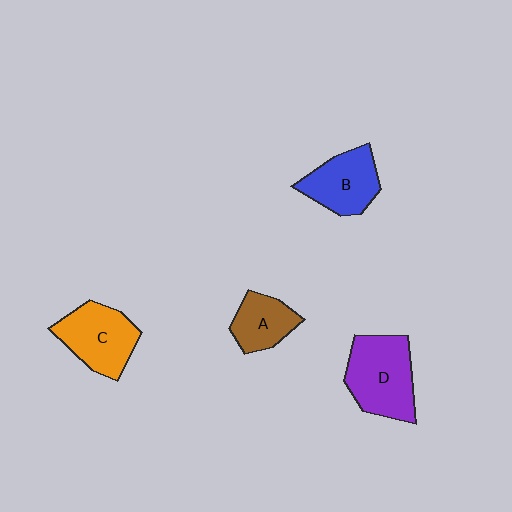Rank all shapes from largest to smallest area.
From largest to smallest: D (purple), C (orange), B (blue), A (brown).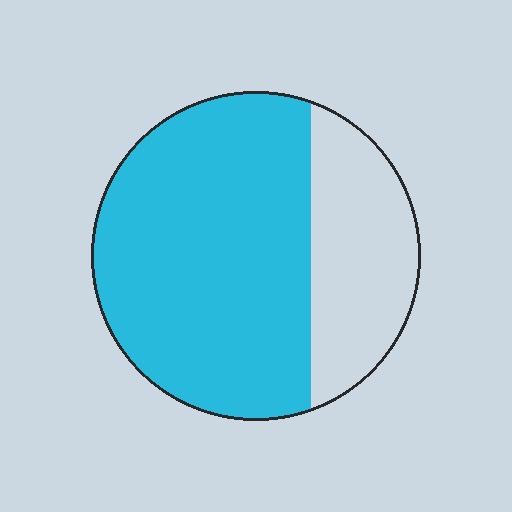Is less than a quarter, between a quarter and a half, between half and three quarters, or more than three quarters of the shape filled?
Between half and three quarters.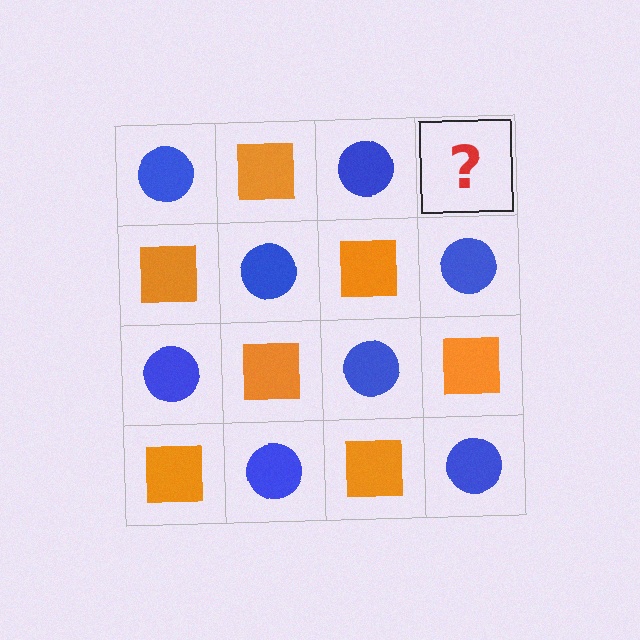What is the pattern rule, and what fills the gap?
The rule is that it alternates blue circle and orange square in a checkerboard pattern. The gap should be filled with an orange square.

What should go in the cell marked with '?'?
The missing cell should contain an orange square.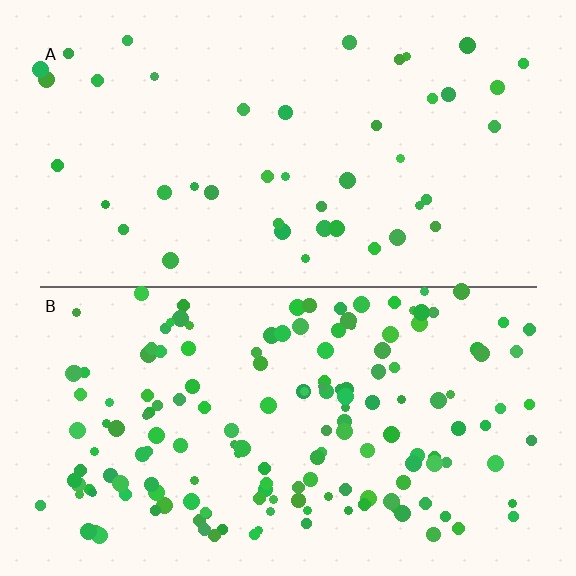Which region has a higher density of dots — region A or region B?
B (the bottom).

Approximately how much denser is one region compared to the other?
Approximately 3.9× — region B over region A.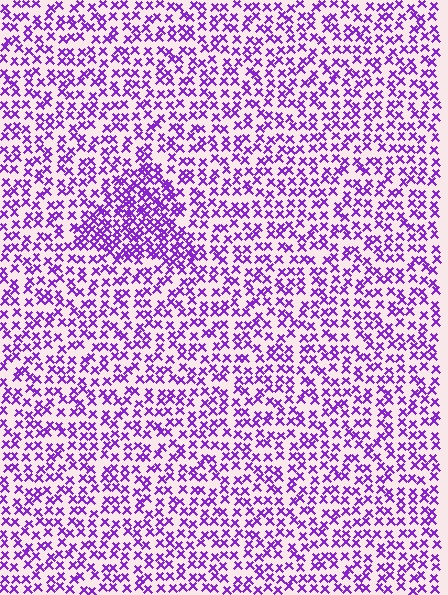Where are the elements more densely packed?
The elements are more densely packed inside the triangle boundary.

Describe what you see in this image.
The image contains small purple elements arranged at two different densities. A triangle-shaped region is visible where the elements are more densely packed than the surrounding area.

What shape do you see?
I see a triangle.